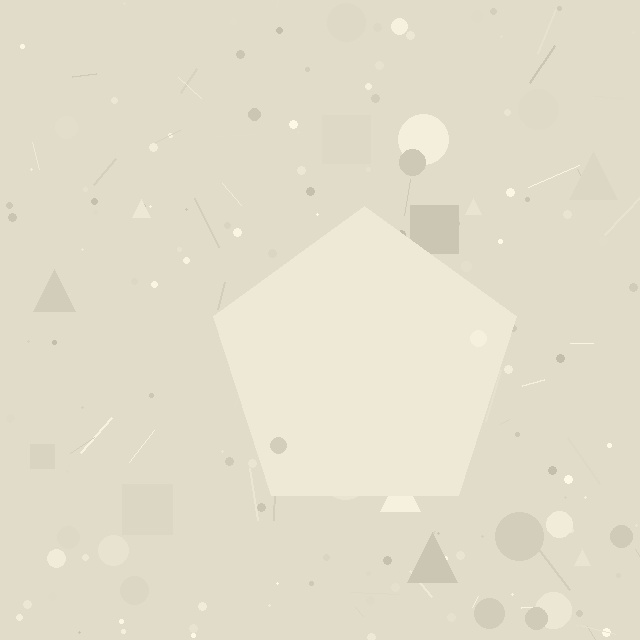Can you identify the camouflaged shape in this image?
The camouflaged shape is a pentagon.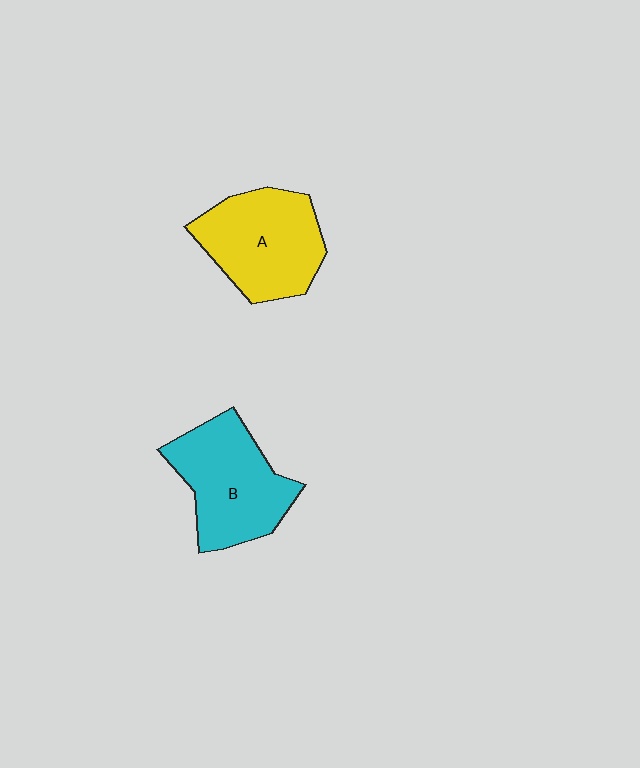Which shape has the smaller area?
Shape A (yellow).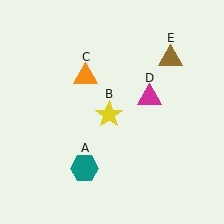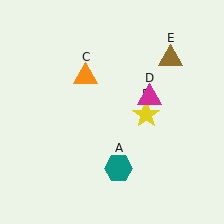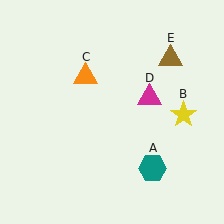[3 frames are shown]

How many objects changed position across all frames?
2 objects changed position: teal hexagon (object A), yellow star (object B).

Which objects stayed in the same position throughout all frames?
Orange triangle (object C) and magenta triangle (object D) and brown triangle (object E) remained stationary.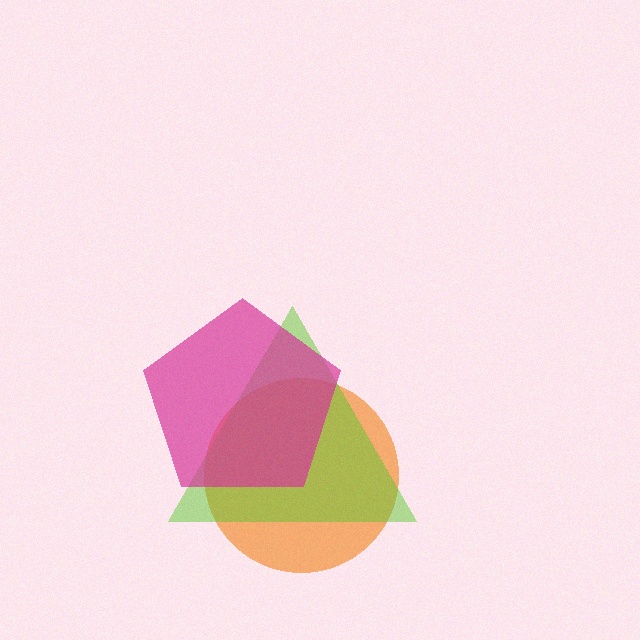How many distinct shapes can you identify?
There are 3 distinct shapes: an orange circle, a lime triangle, a magenta pentagon.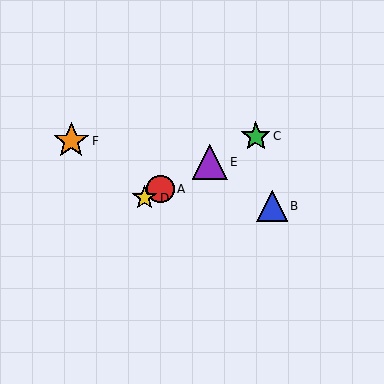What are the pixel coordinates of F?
Object F is at (71, 141).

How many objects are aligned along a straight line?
4 objects (A, C, D, E) are aligned along a straight line.